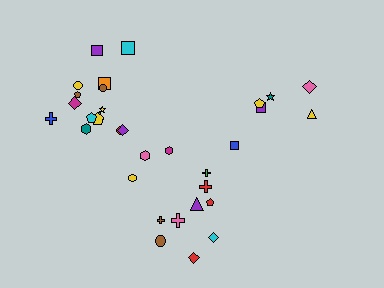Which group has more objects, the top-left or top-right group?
The top-left group.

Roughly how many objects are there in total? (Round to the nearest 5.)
Roughly 35 objects in total.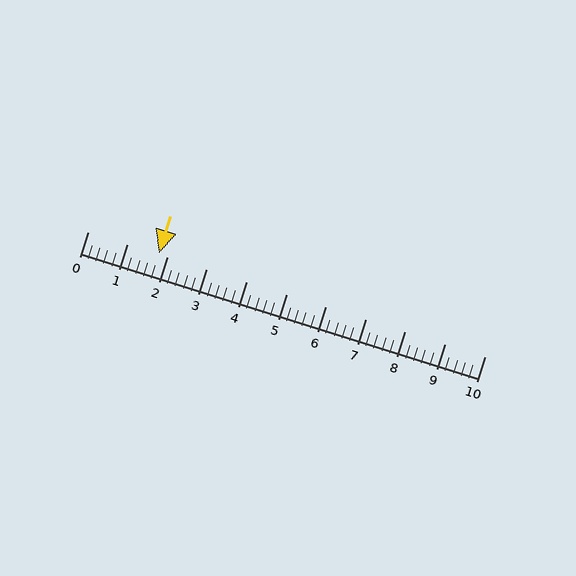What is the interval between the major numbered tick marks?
The major tick marks are spaced 1 units apart.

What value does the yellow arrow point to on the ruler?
The yellow arrow points to approximately 1.8.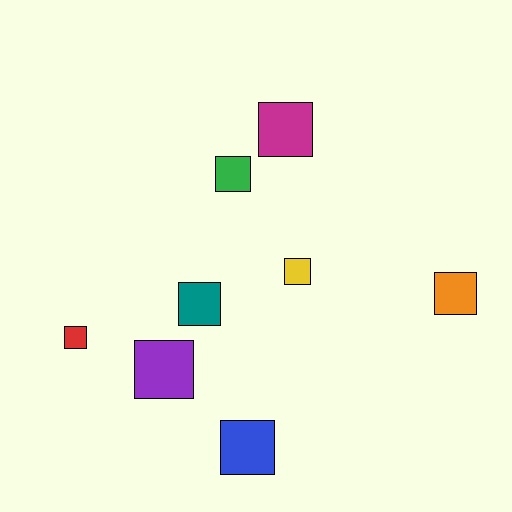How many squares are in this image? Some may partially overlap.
There are 8 squares.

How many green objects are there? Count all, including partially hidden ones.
There is 1 green object.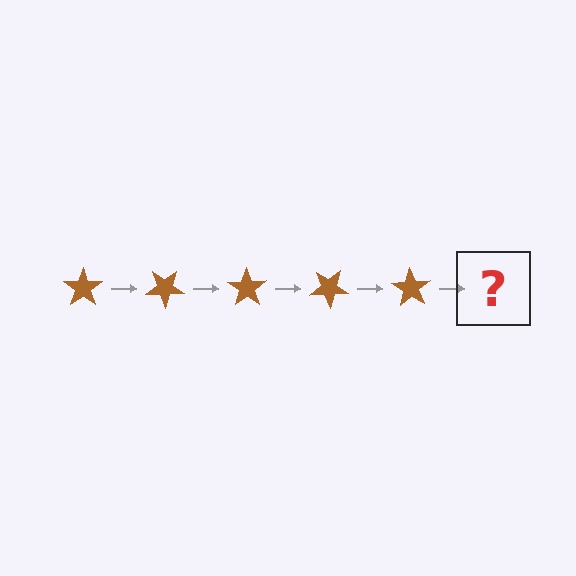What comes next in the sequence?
The next element should be a brown star rotated 175 degrees.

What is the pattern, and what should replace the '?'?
The pattern is that the star rotates 35 degrees each step. The '?' should be a brown star rotated 175 degrees.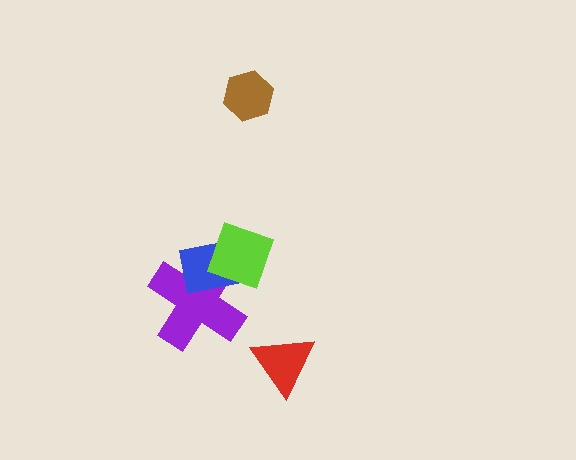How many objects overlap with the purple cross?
2 objects overlap with the purple cross.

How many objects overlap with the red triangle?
0 objects overlap with the red triangle.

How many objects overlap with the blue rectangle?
2 objects overlap with the blue rectangle.